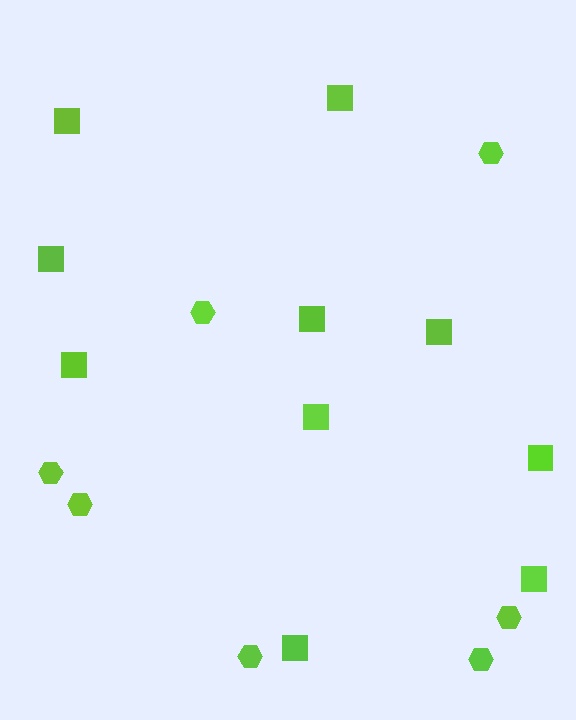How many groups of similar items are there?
There are 2 groups: one group of hexagons (7) and one group of squares (10).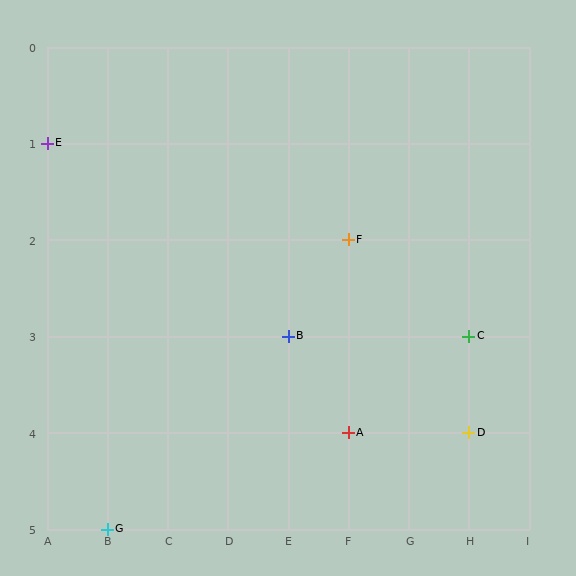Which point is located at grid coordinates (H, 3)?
Point C is at (H, 3).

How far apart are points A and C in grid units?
Points A and C are 2 columns and 1 row apart (about 2.2 grid units diagonally).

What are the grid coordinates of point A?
Point A is at grid coordinates (F, 4).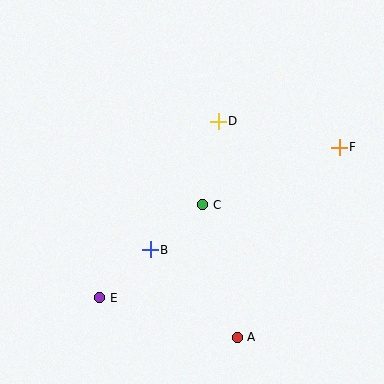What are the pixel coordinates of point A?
Point A is at (237, 337).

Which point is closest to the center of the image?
Point C at (203, 205) is closest to the center.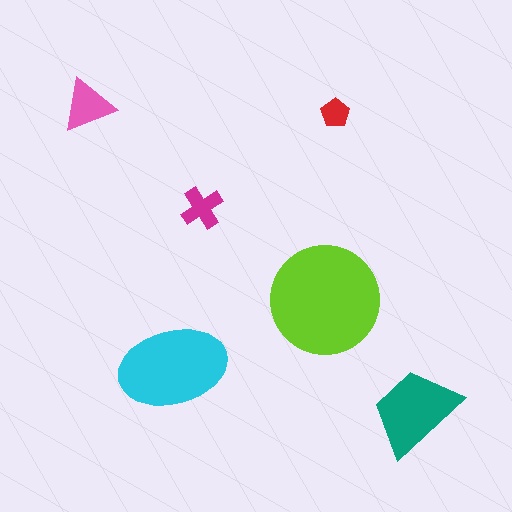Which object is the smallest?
The red pentagon.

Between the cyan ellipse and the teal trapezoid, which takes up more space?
The cyan ellipse.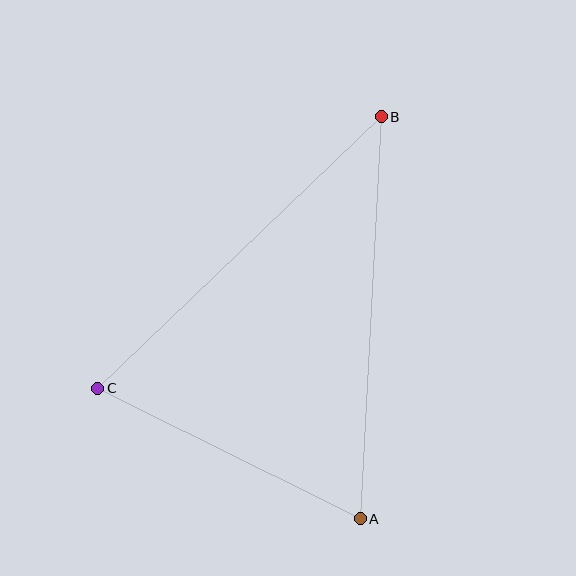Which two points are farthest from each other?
Points A and B are farthest from each other.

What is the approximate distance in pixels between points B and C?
The distance between B and C is approximately 392 pixels.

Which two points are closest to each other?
Points A and C are closest to each other.